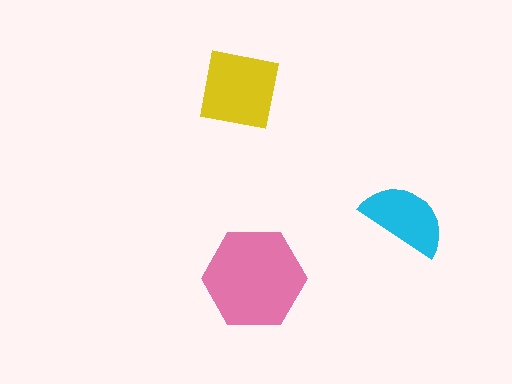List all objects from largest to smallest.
The pink hexagon, the yellow square, the cyan semicircle.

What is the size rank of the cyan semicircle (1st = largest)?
3rd.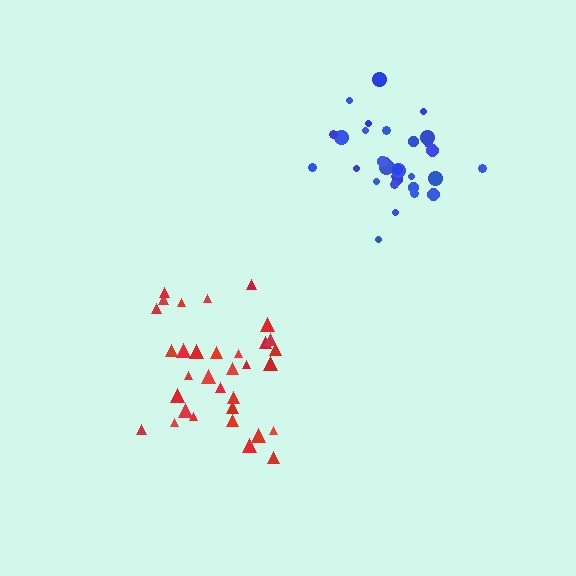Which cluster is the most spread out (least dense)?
Red.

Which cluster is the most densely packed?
Blue.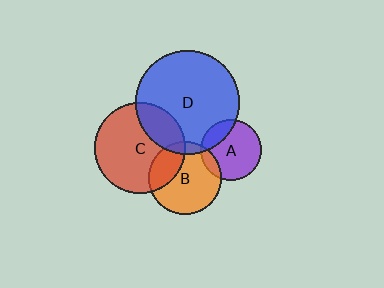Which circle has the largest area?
Circle D (blue).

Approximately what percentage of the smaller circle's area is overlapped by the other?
Approximately 10%.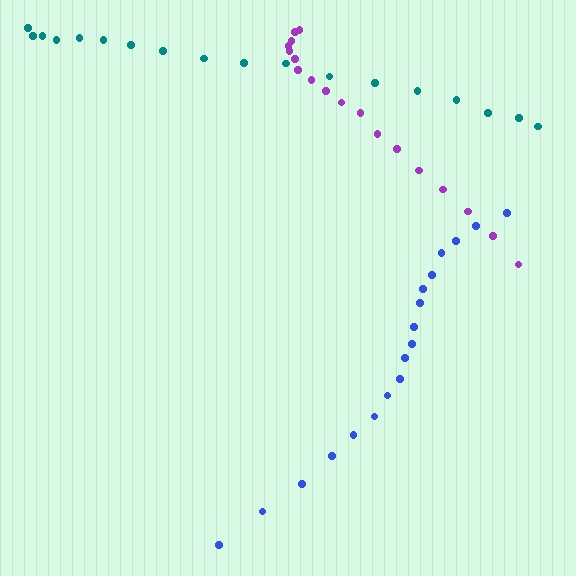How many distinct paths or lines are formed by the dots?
There are 3 distinct paths.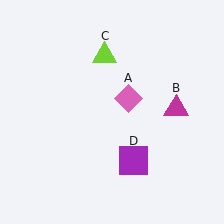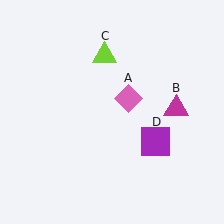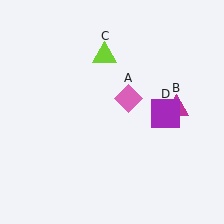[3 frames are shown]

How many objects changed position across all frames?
1 object changed position: purple square (object D).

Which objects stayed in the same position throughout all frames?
Pink diamond (object A) and magenta triangle (object B) and lime triangle (object C) remained stationary.